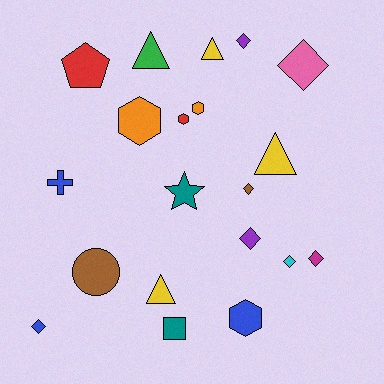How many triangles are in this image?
There are 4 triangles.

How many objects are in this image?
There are 20 objects.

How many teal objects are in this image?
There are 2 teal objects.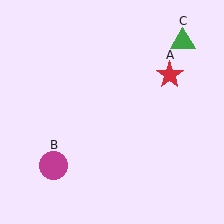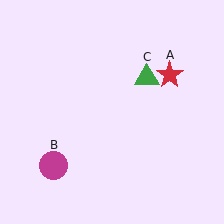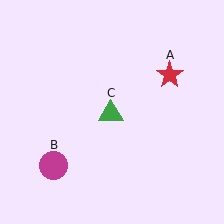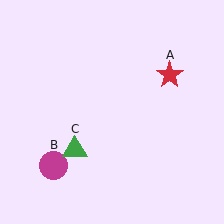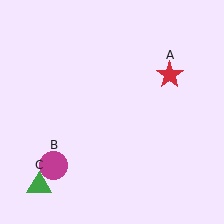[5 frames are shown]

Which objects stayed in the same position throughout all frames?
Red star (object A) and magenta circle (object B) remained stationary.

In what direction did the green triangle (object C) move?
The green triangle (object C) moved down and to the left.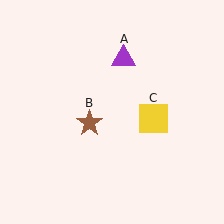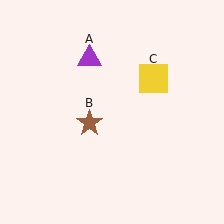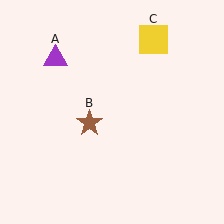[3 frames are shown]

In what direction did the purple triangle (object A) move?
The purple triangle (object A) moved left.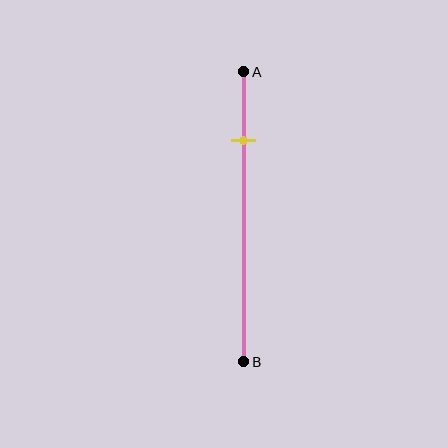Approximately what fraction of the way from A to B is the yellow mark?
The yellow mark is approximately 25% of the way from A to B.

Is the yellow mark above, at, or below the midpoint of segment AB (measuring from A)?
The yellow mark is above the midpoint of segment AB.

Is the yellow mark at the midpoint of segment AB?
No, the mark is at about 25% from A, not at the 50% midpoint.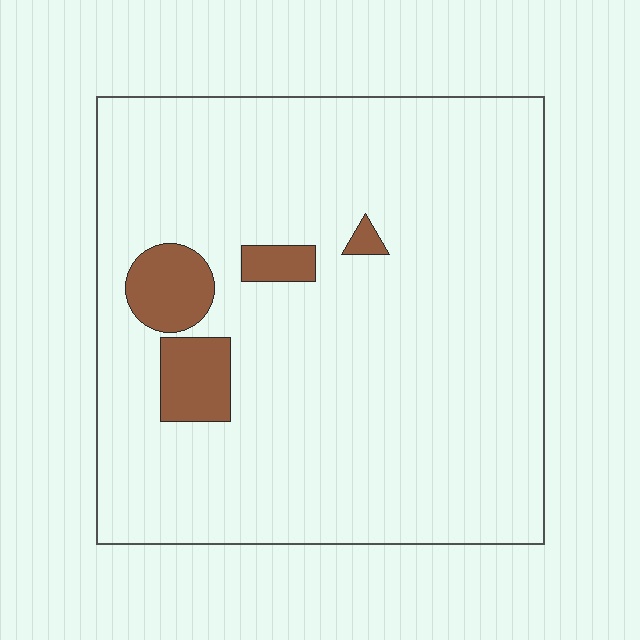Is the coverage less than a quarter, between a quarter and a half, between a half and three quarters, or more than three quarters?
Less than a quarter.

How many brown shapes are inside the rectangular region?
4.